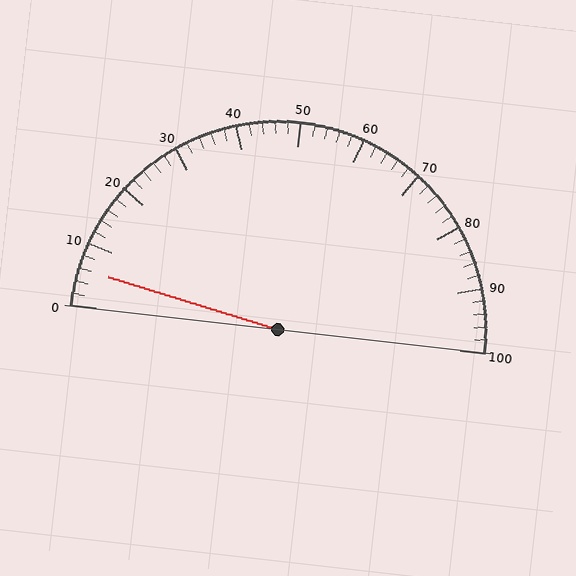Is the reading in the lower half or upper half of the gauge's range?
The reading is in the lower half of the range (0 to 100).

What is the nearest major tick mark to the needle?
The nearest major tick mark is 10.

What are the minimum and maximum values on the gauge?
The gauge ranges from 0 to 100.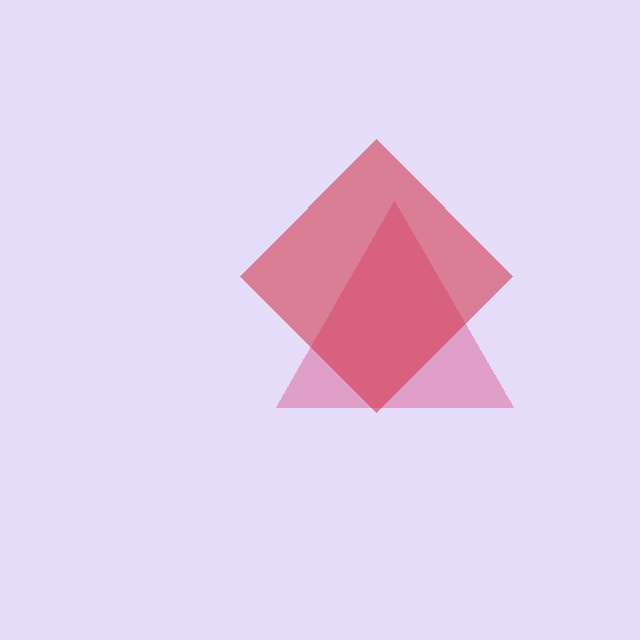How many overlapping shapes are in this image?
There are 2 overlapping shapes in the image.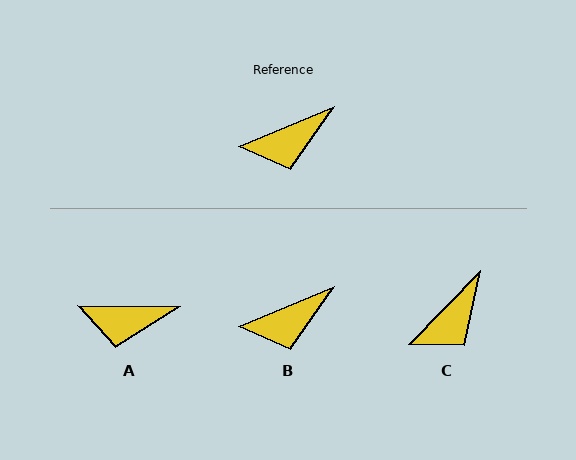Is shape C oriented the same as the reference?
No, it is off by about 23 degrees.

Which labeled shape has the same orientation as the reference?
B.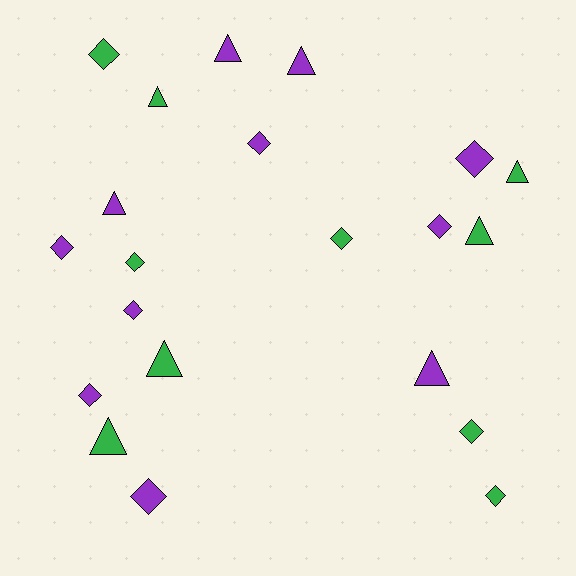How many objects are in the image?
There are 21 objects.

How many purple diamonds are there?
There are 7 purple diamonds.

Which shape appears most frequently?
Diamond, with 12 objects.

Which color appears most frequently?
Purple, with 11 objects.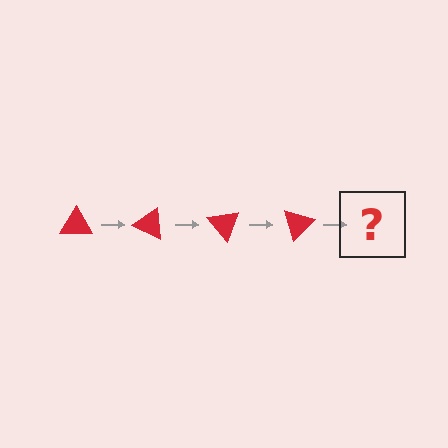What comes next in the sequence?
The next element should be a red triangle rotated 100 degrees.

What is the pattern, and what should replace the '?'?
The pattern is that the triangle rotates 25 degrees each step. The '?' should be a red triangle rotated 100 degrees.